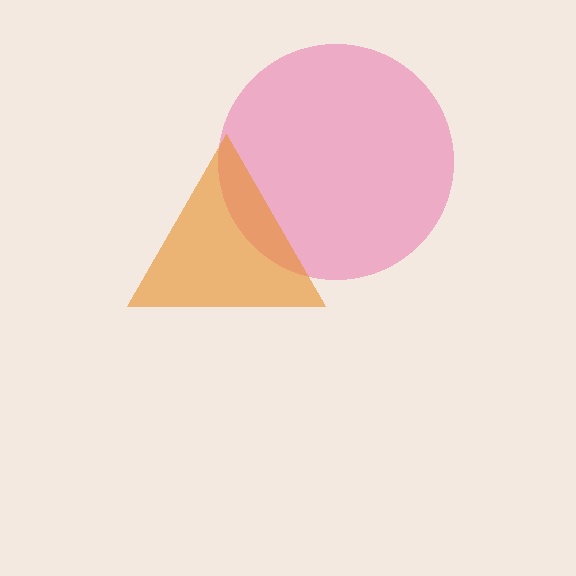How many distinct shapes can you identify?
There are 2 distinct shapes: a pink circle, an orange triangle.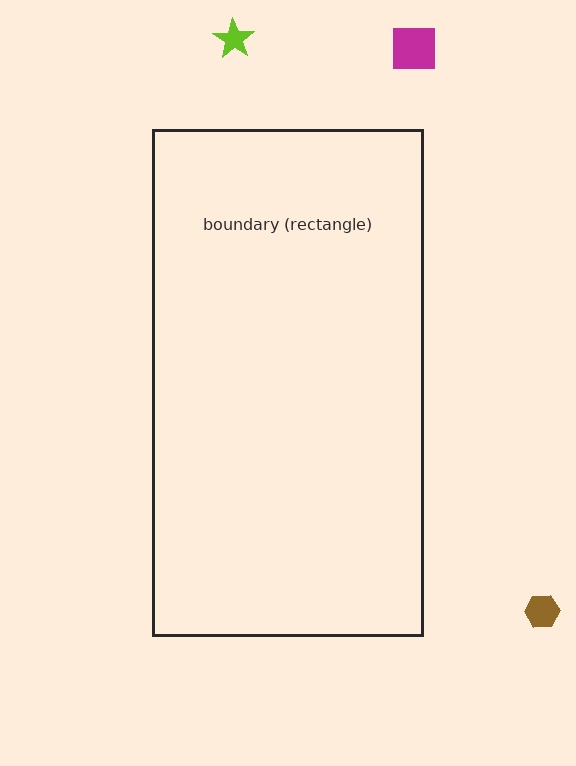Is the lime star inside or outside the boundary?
Outside.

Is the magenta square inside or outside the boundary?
Outside.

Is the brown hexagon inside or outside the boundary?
Outside.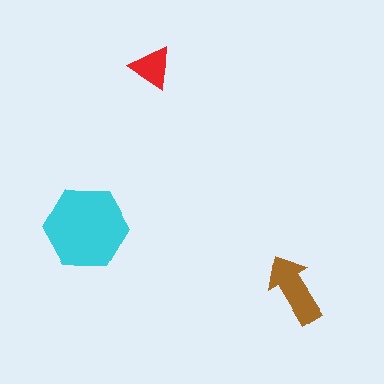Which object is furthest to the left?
The cyan hexagon is leftmost.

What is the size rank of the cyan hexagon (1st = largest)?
1st.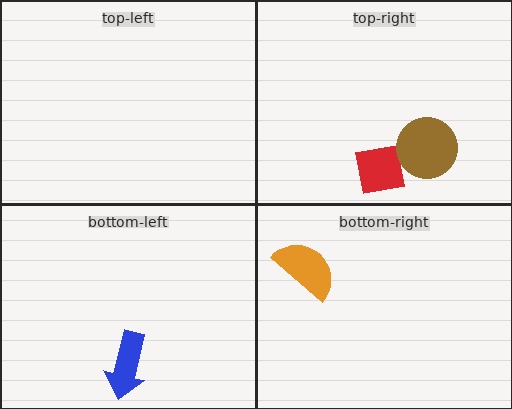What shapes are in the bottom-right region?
The orange semicircle.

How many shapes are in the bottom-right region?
1.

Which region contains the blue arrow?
The bottom-left region.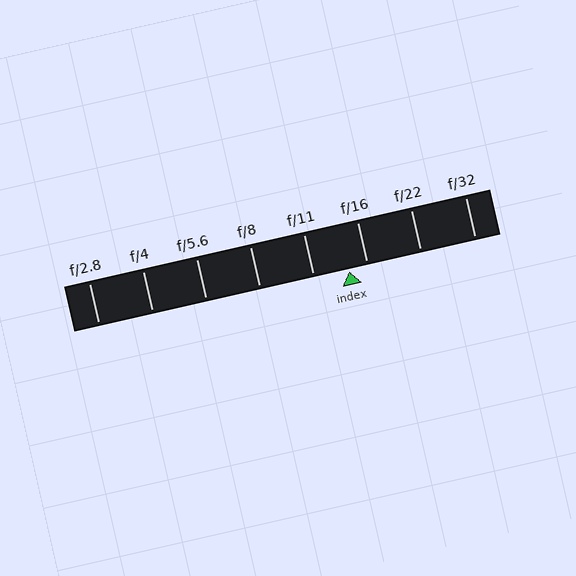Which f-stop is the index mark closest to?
The index mark is closest to f/16.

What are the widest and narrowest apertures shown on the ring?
The widest aperture shown is f/2.8 and the narrowest is f/32.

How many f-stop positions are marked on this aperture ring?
There are 8 f-stop positions marked.